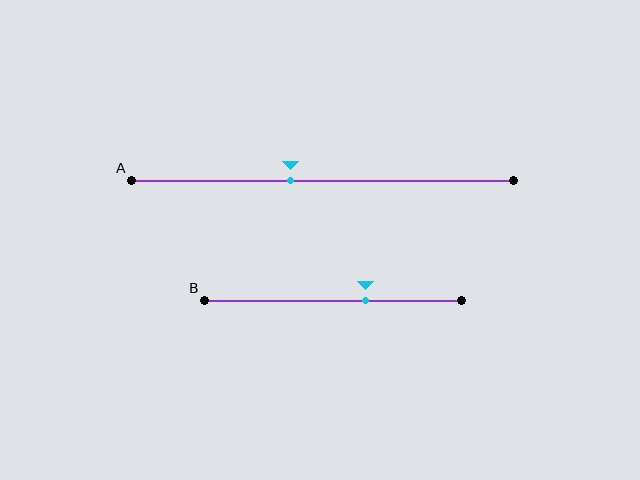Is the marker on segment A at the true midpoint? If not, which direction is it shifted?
No, the marker on segment A is shifted to the left by about 8% of the segment length.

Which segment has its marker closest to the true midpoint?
Segment A has its marker closest to the true midpoint.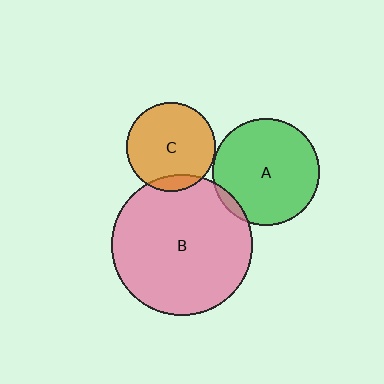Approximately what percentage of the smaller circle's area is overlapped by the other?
Approximately 5%.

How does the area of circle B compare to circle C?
Approximately 2.5 times.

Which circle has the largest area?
Circle B (pink).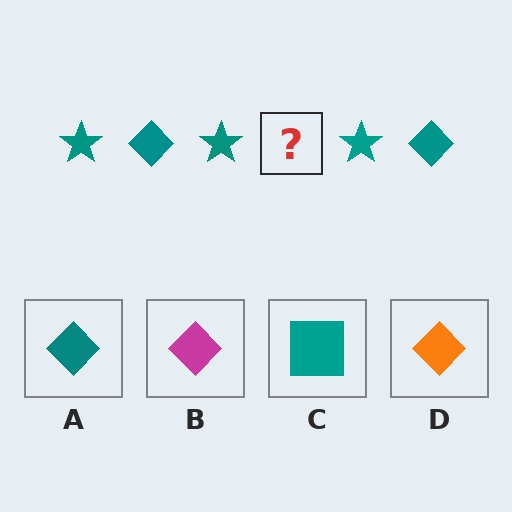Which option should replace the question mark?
Option A.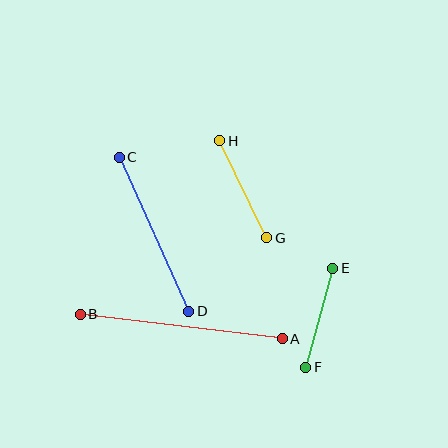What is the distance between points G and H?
The distance is approximately 108 pixels.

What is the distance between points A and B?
The distance is approximately 204 pixels.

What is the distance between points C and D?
The distance is approximately 169 pixels.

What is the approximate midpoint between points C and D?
The midpoint is at approximately (154, 234) pixels.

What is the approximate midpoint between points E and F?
The midpoint is at approximately (319, 318) pixels.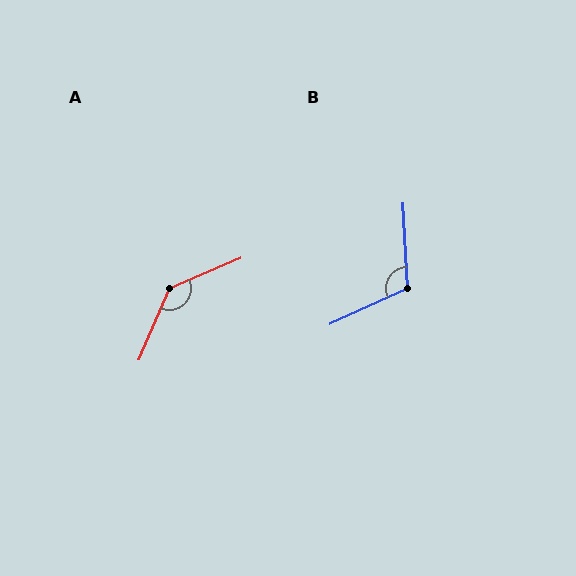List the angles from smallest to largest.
B (112°), A (136°).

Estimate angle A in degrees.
Approximately 136 degrees.